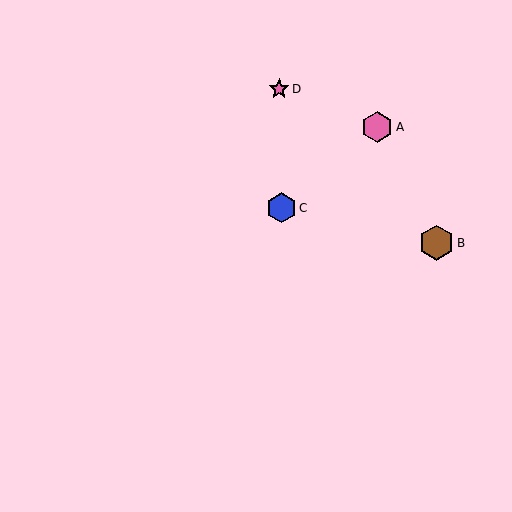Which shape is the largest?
The brown hexagon (labeled B) is the largest.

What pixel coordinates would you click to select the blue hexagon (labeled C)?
Click at (281, 208) to select the blue hexagon C.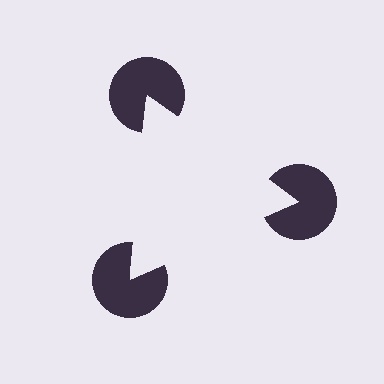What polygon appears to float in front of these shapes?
An illusory triangle — its edges are inferred from the aligned wedge cuts in the pac-man discs, not physically drawn.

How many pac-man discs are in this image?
There are 3 — one at each vertex of the illusory triangle.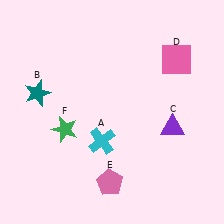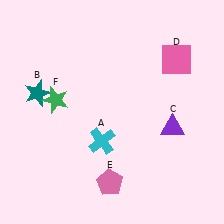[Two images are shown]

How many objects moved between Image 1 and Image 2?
1 object moved between the two images.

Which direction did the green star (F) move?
The green star (F) moved up.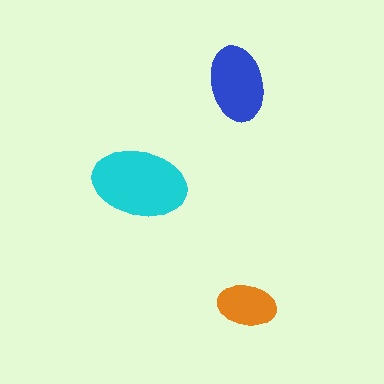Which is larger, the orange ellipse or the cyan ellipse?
The cyan one.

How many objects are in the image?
There are 3 objects in the image.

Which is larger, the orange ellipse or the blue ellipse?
The blue one.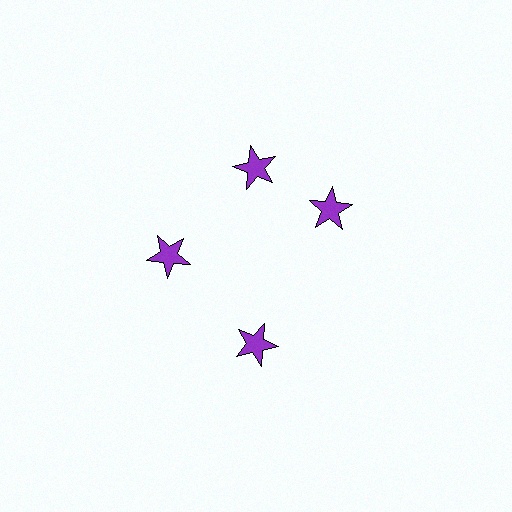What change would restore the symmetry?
The symmetry would be restored by rotating it back into even spacing with its neighbors so that all 4 stars sit at equal angles and equal distance from the center.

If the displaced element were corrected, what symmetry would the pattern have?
It would have 4-fold rotational symmetry — the pattern would map onto itself every 90 degrees.